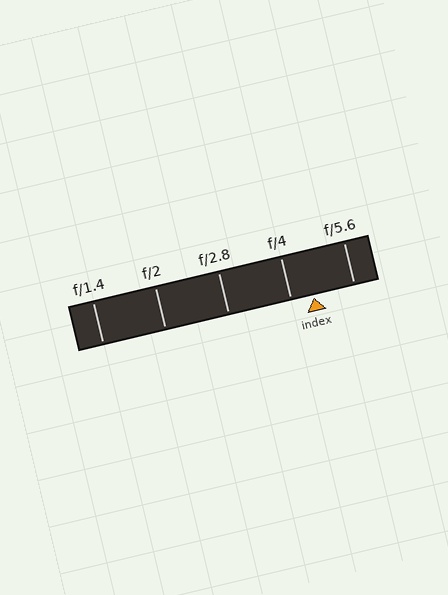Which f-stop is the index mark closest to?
The index mark is closest to f/4.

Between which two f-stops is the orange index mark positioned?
The index mark is between f/4 and f/5.6.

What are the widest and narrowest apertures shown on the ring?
The widest aperture shown is f/1.4 and the narrowest is f/5.6.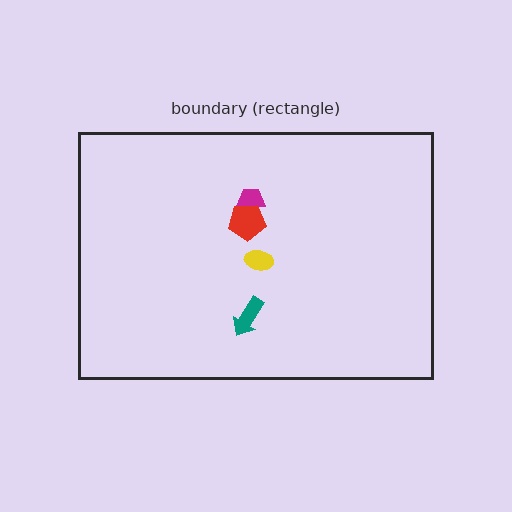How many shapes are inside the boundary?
4 inside, 0 outside.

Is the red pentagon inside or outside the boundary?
Inside.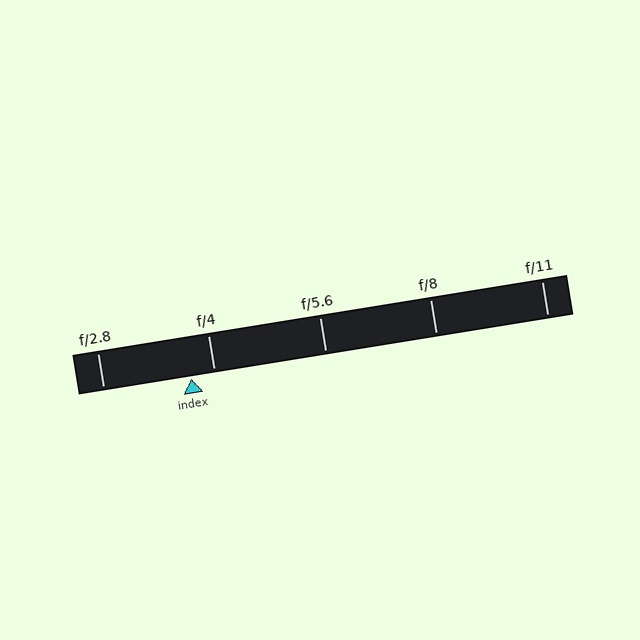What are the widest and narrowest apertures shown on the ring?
The widest aperture shown is f/2.8 and the narrowest is f/11.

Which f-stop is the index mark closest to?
The index mark is closest to f/4.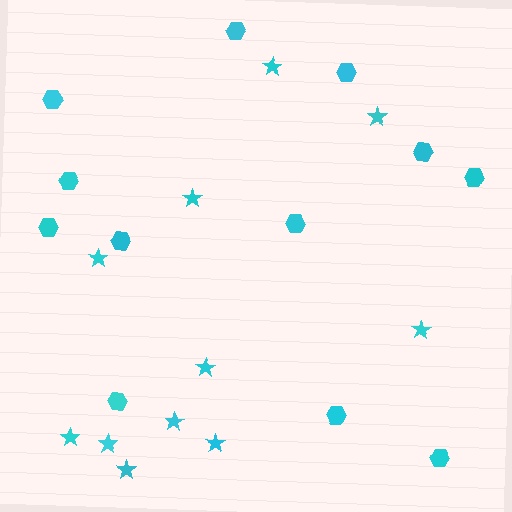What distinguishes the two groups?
There are 2 groups: one group of stars (11) and one group of hexagons (12).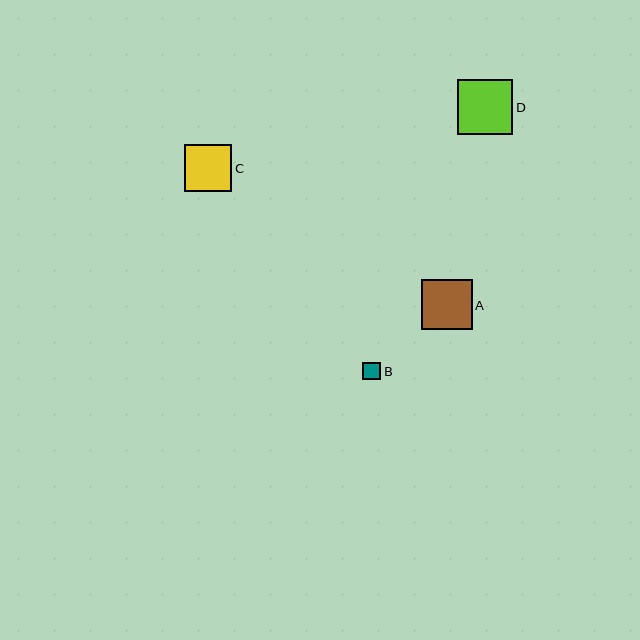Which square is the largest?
Square D is the largest with a size of approximately 55 pixels.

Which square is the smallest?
Square B is the smallest with a size of approximately 18 pixels.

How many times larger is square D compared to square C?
Square D is approximately 1.1 times the size of square C.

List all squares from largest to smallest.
From largest to smallest: D, A, C, B.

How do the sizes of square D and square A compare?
Square D and square A are approximately the same size.